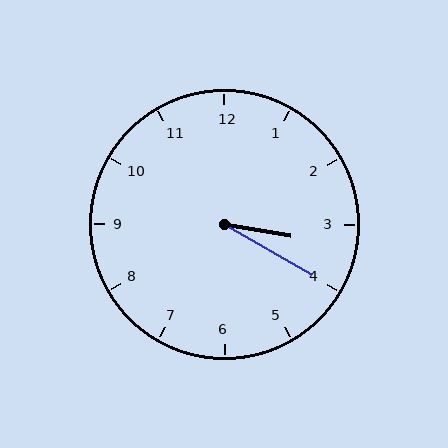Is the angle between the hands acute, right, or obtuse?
It is acute.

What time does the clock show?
3:20.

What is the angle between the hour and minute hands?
Approximately 20 degrees.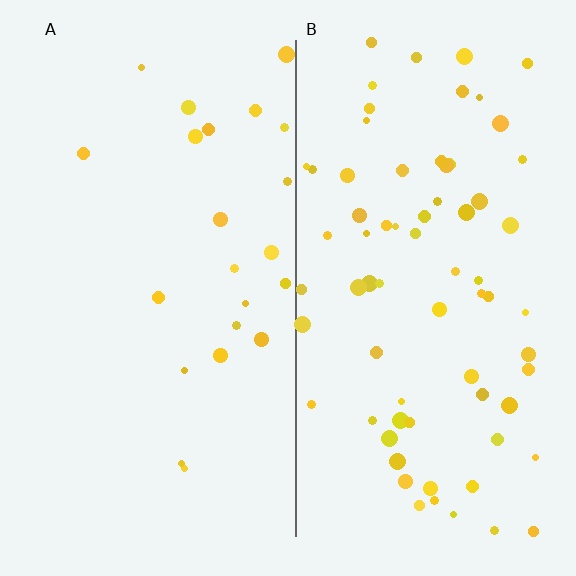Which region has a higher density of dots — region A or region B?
B (the right).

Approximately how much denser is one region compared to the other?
Approximately 3.2× — region B over region A.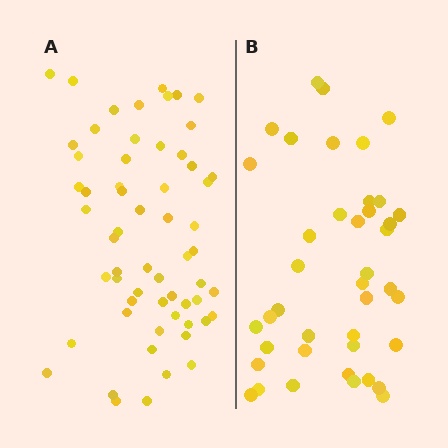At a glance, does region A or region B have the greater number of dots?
Region A (the left region) has more dots.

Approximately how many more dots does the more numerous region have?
Region A has approximately 20 more dots than region B.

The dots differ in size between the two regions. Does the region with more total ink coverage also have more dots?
No. Region B has more total ink coverage because its dots are larger, but region A actually contains more individual dots. Total area can be misleading — the number of items is what matters here.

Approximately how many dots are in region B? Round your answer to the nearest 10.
About 40 dots. (The exact count is 41, which rounds to 40.)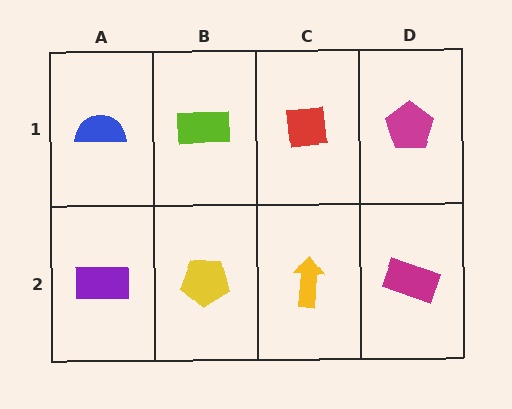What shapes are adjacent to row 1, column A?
A purple rectangle (row 2, column A), a lime rectangle (row 1, column B).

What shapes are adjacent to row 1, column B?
A yellow pentagon (row 2, column B), a blue semicircle (row 1, column A), a red square (row 1, column C).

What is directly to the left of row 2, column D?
A yellow arrow.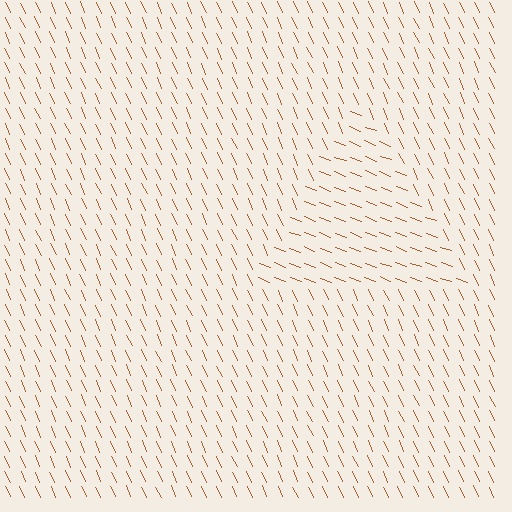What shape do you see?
I see a triangle.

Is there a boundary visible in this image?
Yes, there is a texture boundary formed by a change in line orientation.